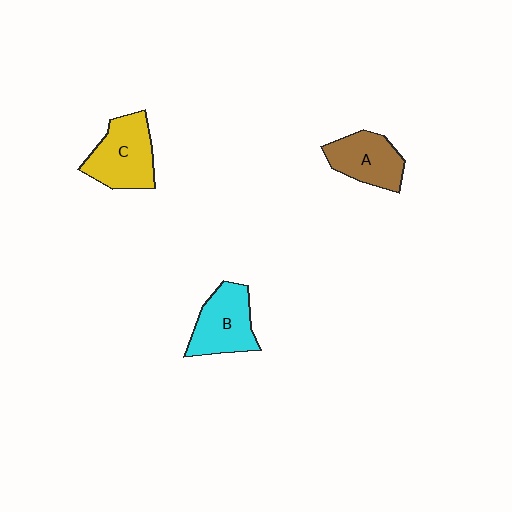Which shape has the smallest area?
Shape A (brown).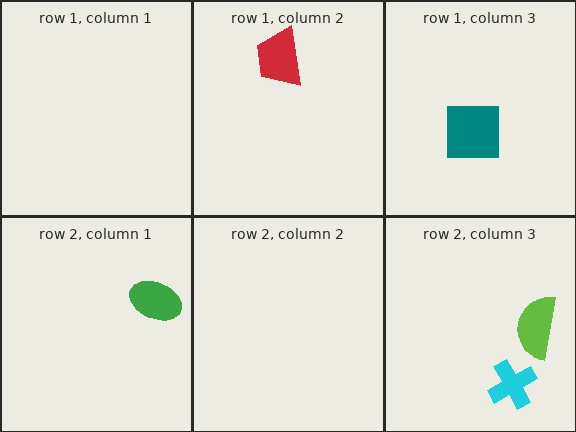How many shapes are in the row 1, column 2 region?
1.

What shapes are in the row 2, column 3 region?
The lime semicircle, the cyan cross.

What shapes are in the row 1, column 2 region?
The red trapezoid.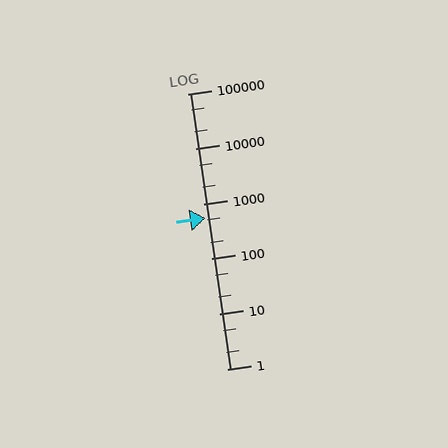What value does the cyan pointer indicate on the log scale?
The pointer indicates approximately 550.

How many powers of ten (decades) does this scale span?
The scale spans 5 decades, from 1 to 100000.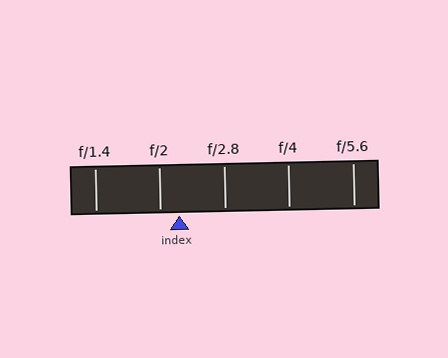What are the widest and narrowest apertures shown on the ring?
The widest aperture shown is f/1.4 and the narrowest is f/5.6.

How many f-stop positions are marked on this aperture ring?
There are 5 f-stop positions marked.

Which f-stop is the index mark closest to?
The index mark is closest to f/2.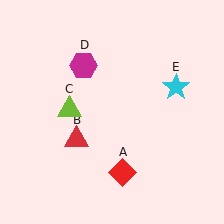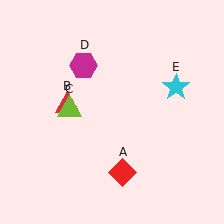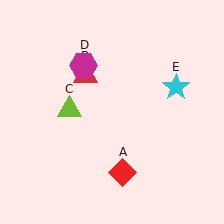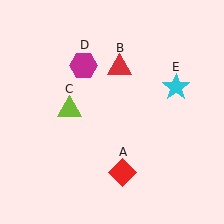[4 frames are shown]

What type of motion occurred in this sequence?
The red triangle (object B) rotated clockwise around the center of the scene.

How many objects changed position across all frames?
1 object changed position: red triangle (object B).